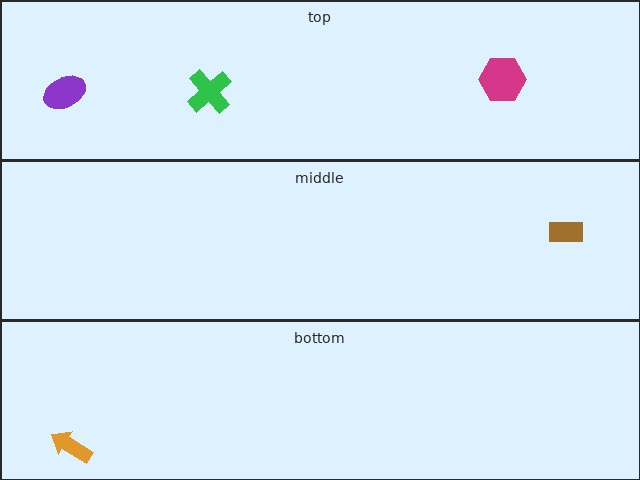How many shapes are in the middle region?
1.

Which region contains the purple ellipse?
The top region.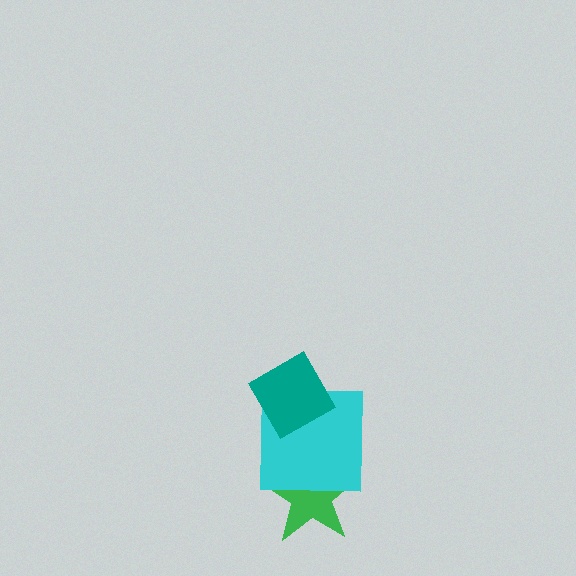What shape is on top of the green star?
The cyan square is on top of the green star.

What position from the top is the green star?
The green star is 3rd from the top.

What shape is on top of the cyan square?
The teal diamond is on top of the cyan square.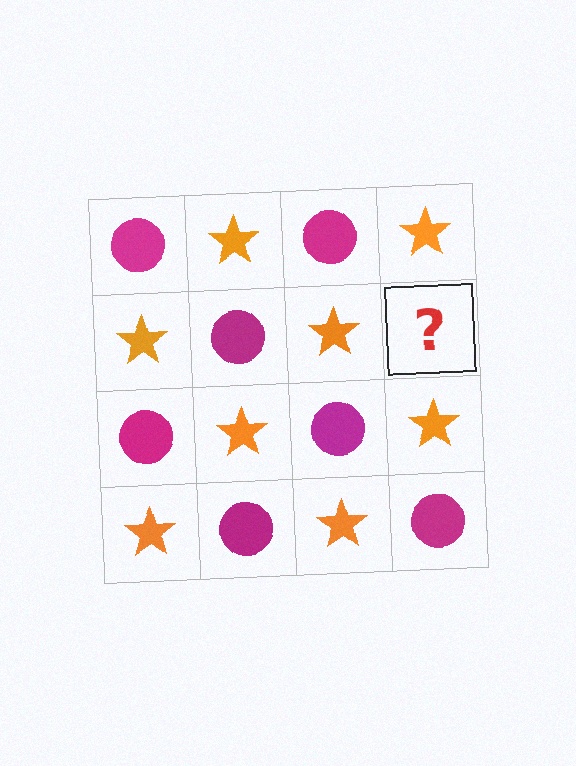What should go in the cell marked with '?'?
The missing cell should contain a magenta circle.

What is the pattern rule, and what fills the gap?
The rule is that it alternates magenta circle and orange star in a checkerboard pattern. The gap should be filled with a magenta circle.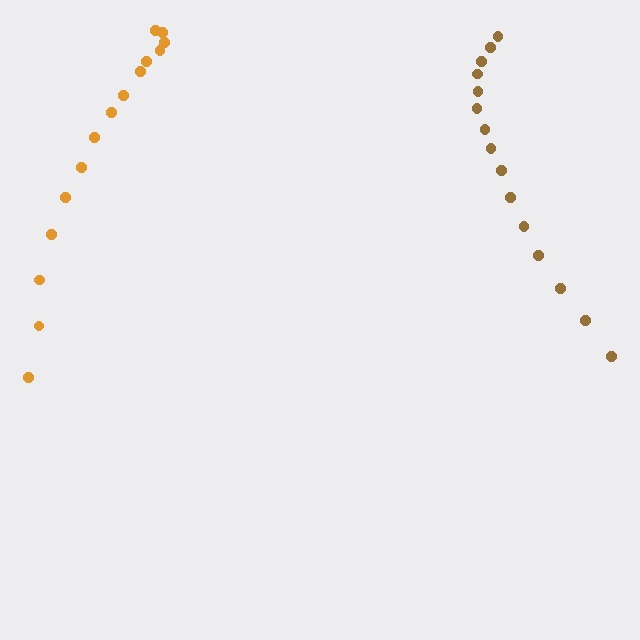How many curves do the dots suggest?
There are 2 distinct paths.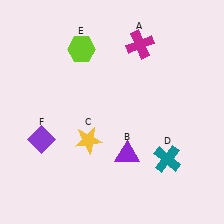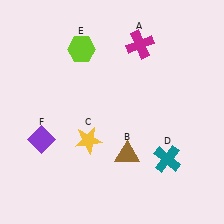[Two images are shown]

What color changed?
The triangle (B) changed from purple in Image 1 to brown in Image 2.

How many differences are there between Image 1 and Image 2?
There is 1 difference between the two images.